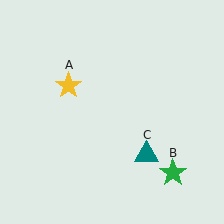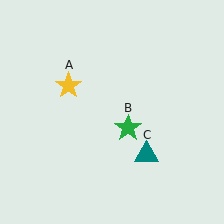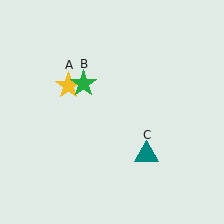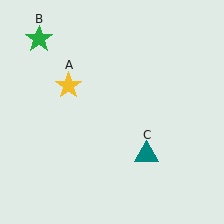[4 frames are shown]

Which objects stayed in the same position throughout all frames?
Yellow star (object A) and teal triangle (object C) remained stationary.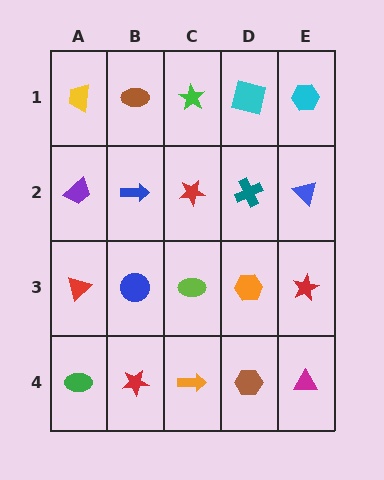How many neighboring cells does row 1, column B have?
3.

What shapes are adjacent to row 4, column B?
A blue circle (row 3, column B), a green ellipse (row 4, column A), an orange arrow (row 4, column C).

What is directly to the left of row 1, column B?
A yellow trapezoid.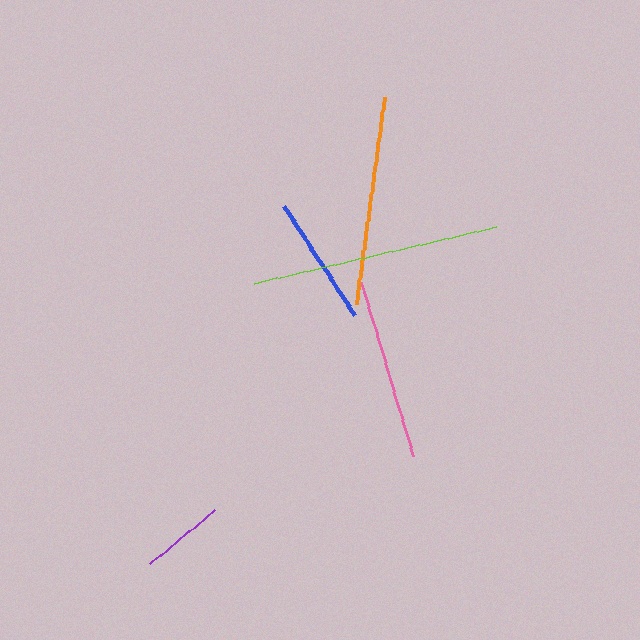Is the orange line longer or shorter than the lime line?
The lime line is longer than the orange line.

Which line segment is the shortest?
The purple line is the shortest at approximately 84 pixels.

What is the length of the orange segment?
The orange segment is approximately 209 pixels long.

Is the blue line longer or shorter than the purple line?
The blue line is longer than the purple line.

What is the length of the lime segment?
The lime segment is approximately 249 pixels long.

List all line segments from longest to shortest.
From longest to shortest: lime, orange, pink, blue, purple.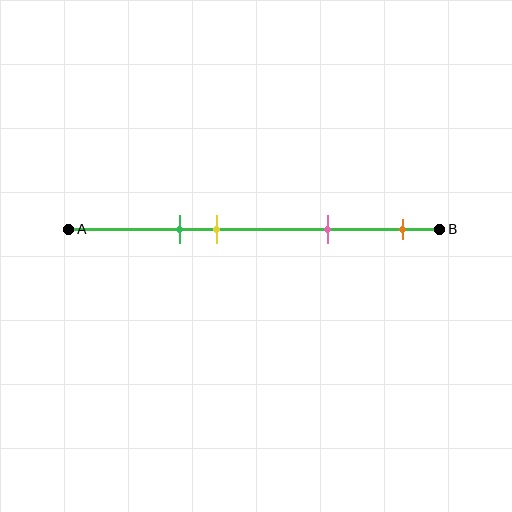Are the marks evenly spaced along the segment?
No, the marks are not evenly spaced.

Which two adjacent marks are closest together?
The green and yellow marks are the closest adjacent pair.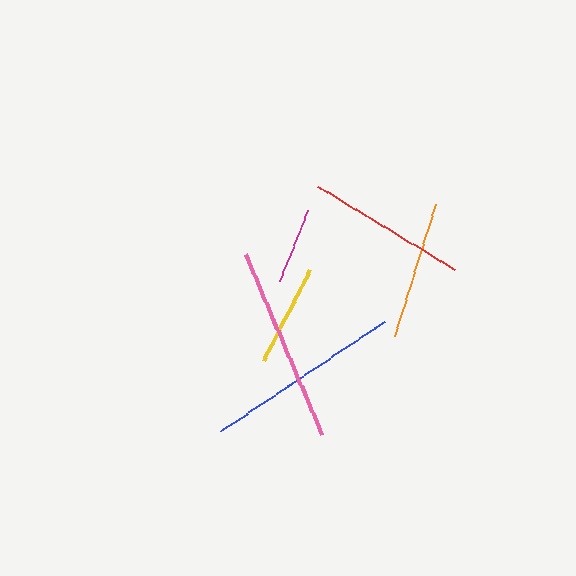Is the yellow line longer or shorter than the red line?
The red line is longer than the yellow line.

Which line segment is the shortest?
The magenta line is the shortest at approximately 76 pixels.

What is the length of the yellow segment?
The yellow segment is approximately 102 pixels long.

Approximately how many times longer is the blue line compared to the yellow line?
The blue line is approximately 1.9 times the length of the yellow line.